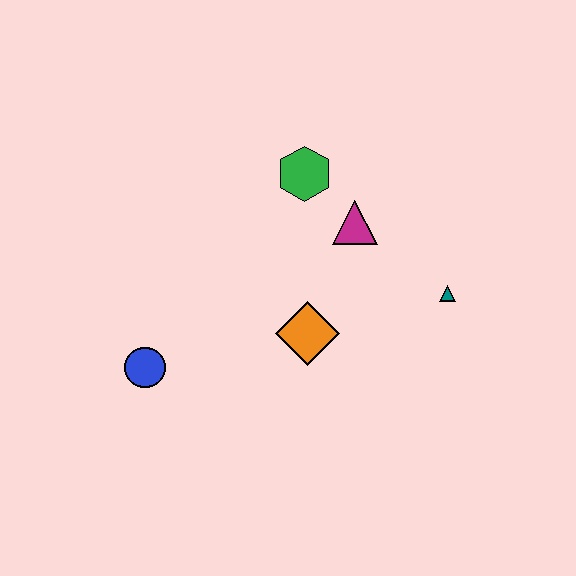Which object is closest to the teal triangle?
The magenta triangle is closest to the teal triangle.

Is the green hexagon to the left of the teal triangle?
Yes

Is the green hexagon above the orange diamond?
Yes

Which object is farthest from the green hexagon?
The blue circle is farthest from the green hexagon.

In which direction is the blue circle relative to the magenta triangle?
The blue circle is to the left of the magenta triangle.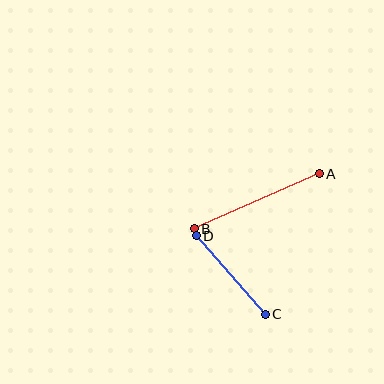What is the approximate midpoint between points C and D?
The midpoint is at approximately (231, 275) pixels.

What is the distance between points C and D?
The distance is approximately 105 pixels.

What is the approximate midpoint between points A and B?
The midpoint is at approximately (257, 201) pixels.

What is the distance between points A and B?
The distance is approximately 136 pixels.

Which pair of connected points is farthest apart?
Points A and B are farthest apart.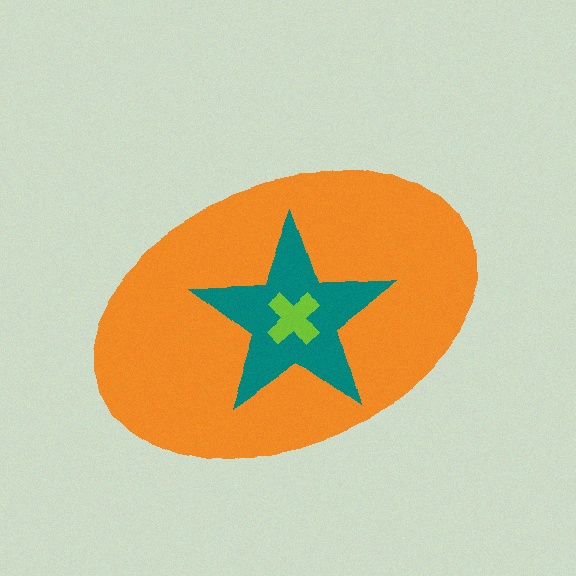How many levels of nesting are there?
3.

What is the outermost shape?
The orange ellipse.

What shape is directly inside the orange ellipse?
The teal star.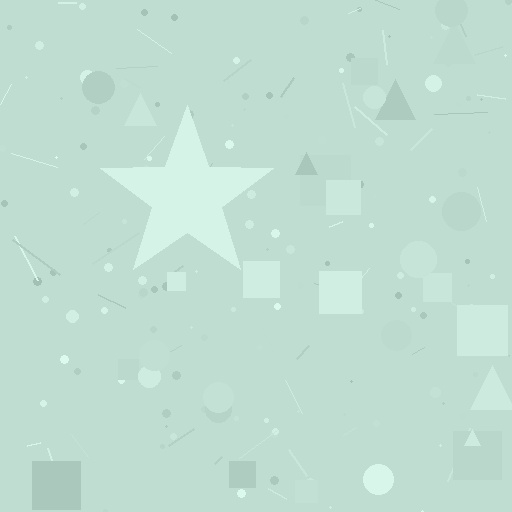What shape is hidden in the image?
A star is hidden in the image.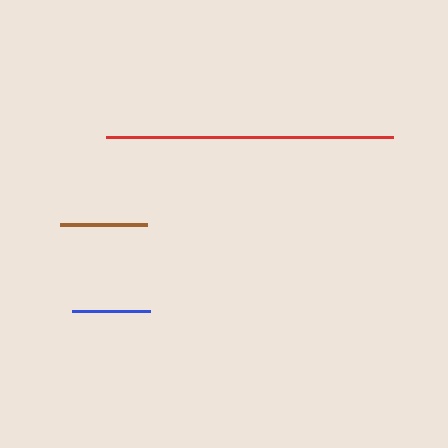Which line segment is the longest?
The red line is the longest at approximately 287 pixels.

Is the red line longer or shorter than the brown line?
The red line is longer than the brown line.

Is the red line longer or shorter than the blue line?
The red line is longer than the blue line.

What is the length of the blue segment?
The blue segment is approximately 79 pixels long.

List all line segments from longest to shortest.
From longest to shortest: red, brown, blue.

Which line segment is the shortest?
The blue line is the shortest at approximately 79 pixels.